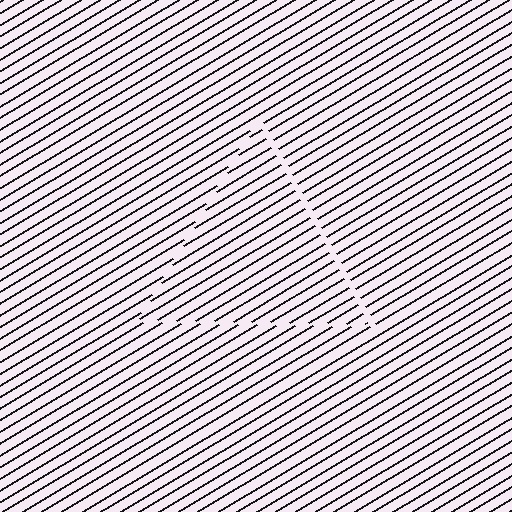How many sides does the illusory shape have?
3 sides — the line-ends trace a triangle.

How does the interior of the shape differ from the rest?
The interior of the shape contains the same grating, shifted by half a period — the contour is defined by the phase discontinuity where line-ends from the inner and outer gratings abut.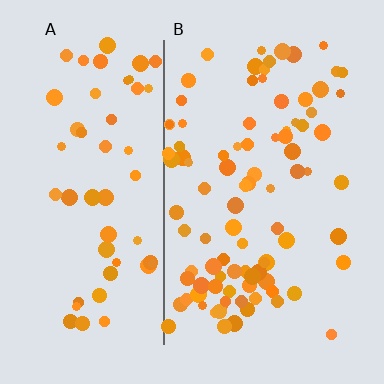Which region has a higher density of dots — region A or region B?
B (the right).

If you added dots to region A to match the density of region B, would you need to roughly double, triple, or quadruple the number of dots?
Approximately double.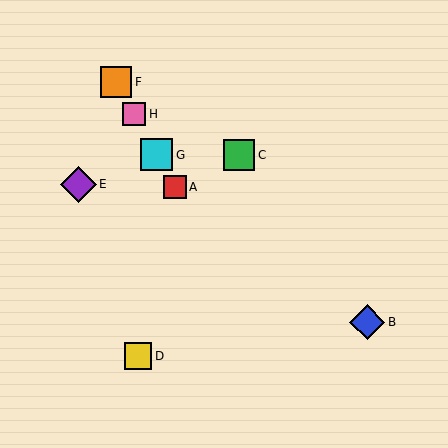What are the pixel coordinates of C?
Object C is at (239, 155).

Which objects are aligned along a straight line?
Objects A, F, G, H are aligned along a straight line.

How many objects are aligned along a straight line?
4 objects (A, F, G, H) are aligned along a straight line.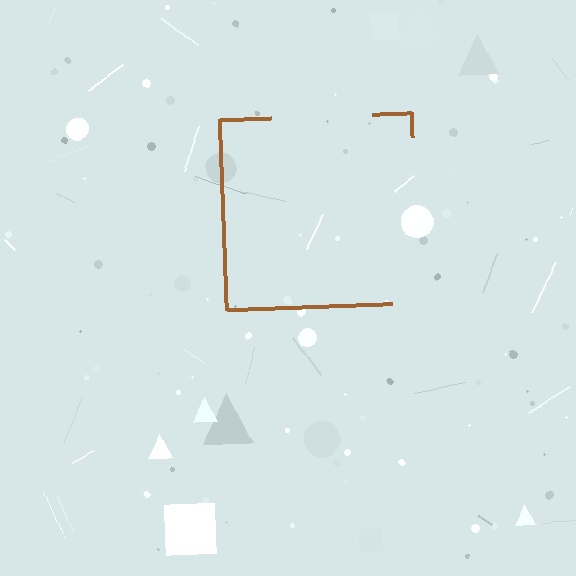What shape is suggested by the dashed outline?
The dashed outline suggests a square.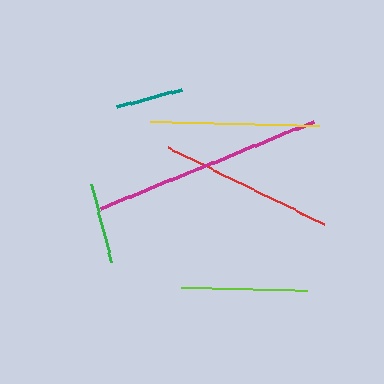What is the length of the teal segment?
The teal segment is approximately 68 pixels long.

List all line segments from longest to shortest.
From longest to shortest: magenta, red, yellow, lime, green, teal.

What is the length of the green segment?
The green segment is approximately 80 pixels long.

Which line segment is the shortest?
The teal line is the shortest at approximately 68 pixels.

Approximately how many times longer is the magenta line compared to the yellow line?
The magenta line is approximately 1.4 times the length of the yellow line.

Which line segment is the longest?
The magenta line is the longest at approximately 230 pixels.